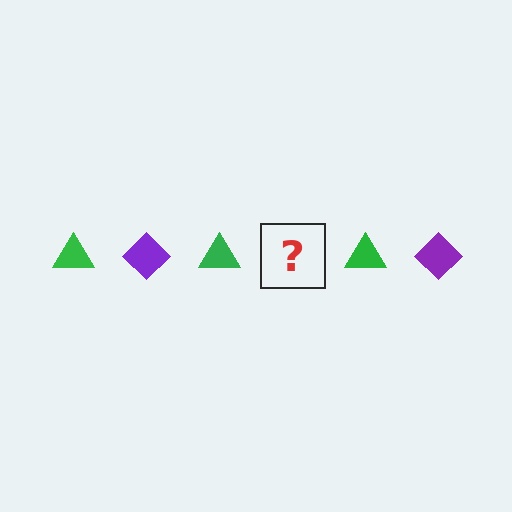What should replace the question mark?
The question mark should be replaced with a purple diamond.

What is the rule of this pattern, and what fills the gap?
The rule is that the pattern alternates between green triangle and purple diamond. The gap should be filled with a purple diamond.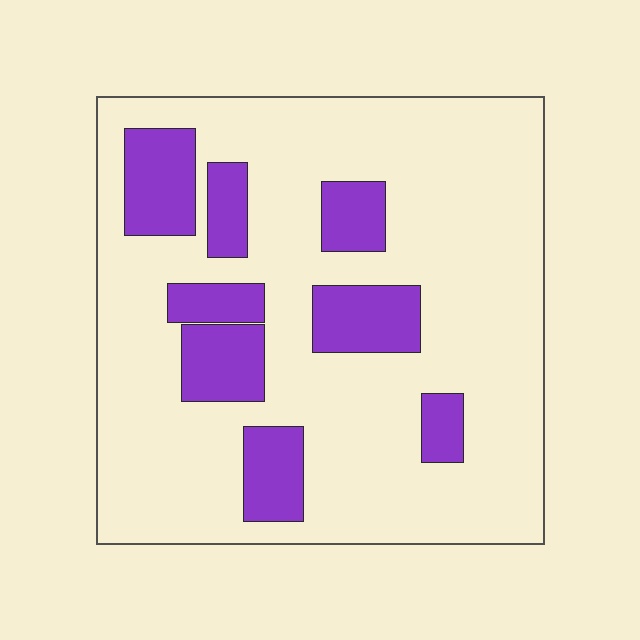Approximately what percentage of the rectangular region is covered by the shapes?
Approximately 20%.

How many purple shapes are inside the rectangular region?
8.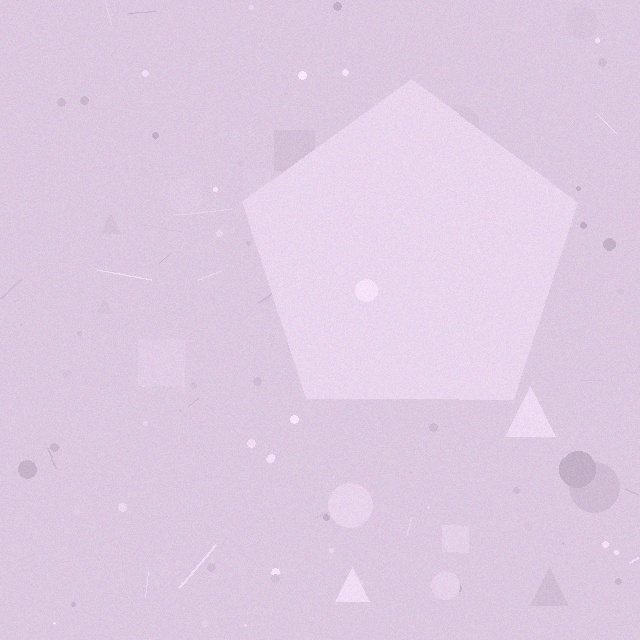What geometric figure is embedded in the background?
A pentagon is embedded in the background.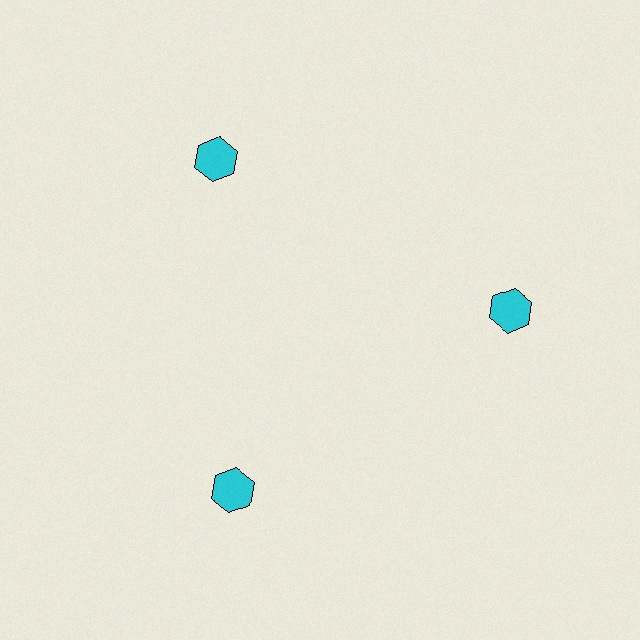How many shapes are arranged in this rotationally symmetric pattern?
There are 3 shapes, arranged in 3 groups of 1.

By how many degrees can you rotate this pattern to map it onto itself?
The pattern maps onto itself every 120 degrees of rotation.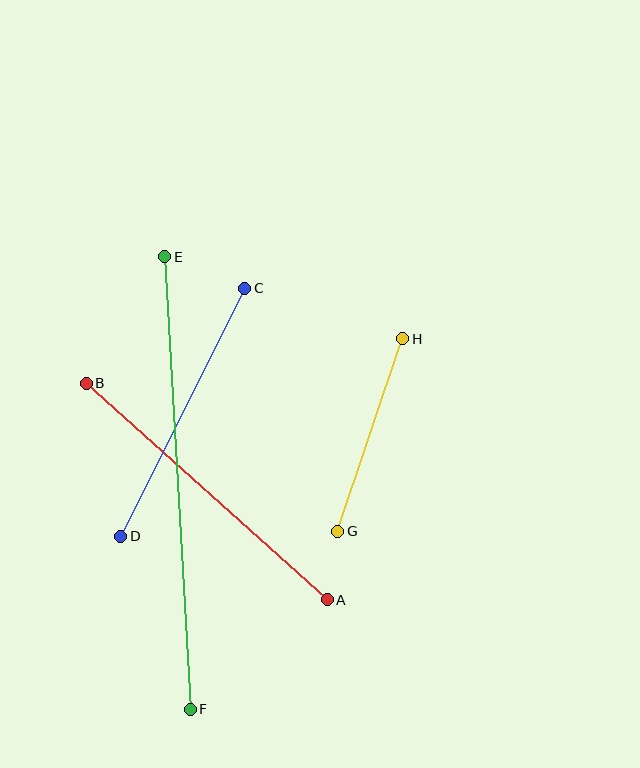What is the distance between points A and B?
The distance is approximately 324 pixels.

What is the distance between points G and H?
The distance is approximately 203 pixels.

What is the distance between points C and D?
The distance is approximately 277 pixels.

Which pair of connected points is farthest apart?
Points E and F are farthest apart.